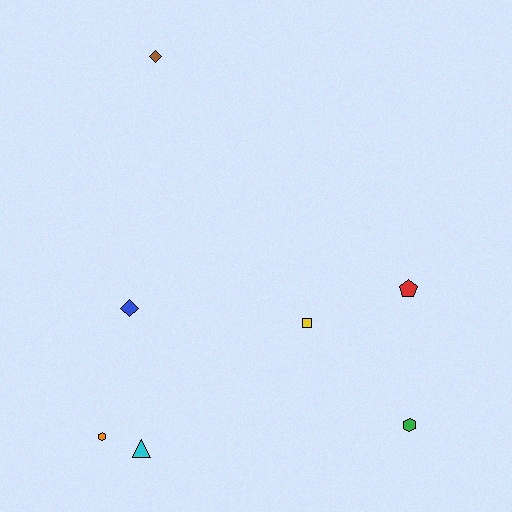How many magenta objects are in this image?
There are no magenta objects.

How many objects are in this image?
There are 7 objects.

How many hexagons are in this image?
There are 2 hexagons.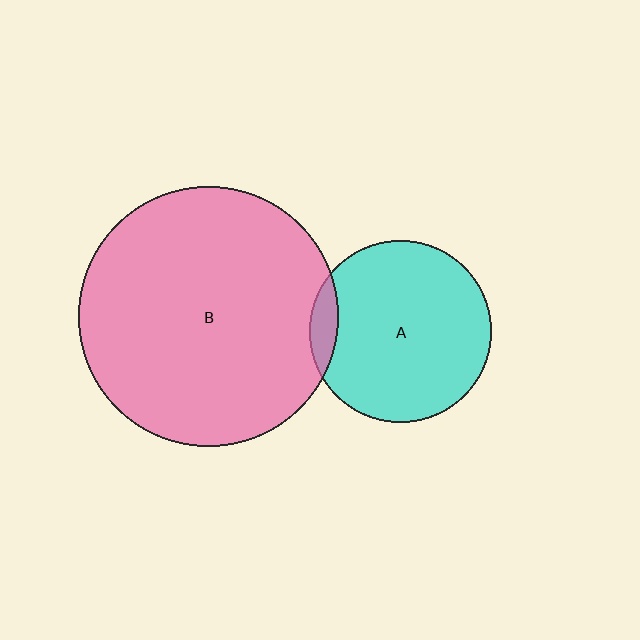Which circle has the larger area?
Circle B (pink).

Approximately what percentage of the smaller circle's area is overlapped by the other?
Approximately 10%.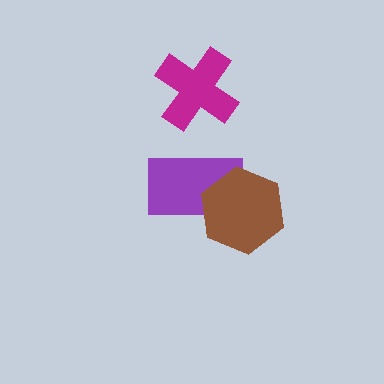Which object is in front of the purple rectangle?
The brown hexagon is in front of the purple rectangle.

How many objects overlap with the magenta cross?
0 objects overlap with the magenta cross.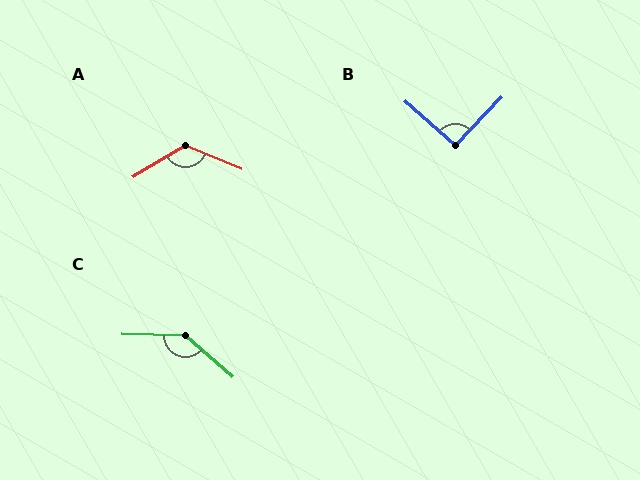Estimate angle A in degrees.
Approximately 126 degrees.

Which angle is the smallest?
B, at approximately 92 degrees.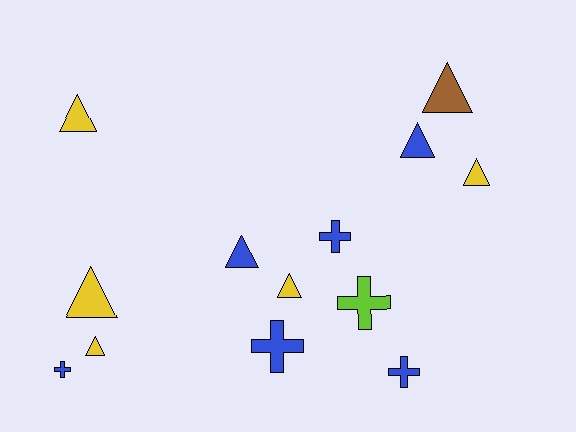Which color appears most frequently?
Blue, with 6 objects.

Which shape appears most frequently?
Triangle, with 8 objects.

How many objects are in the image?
There are 13 objects.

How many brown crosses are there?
There are no brown crosses.